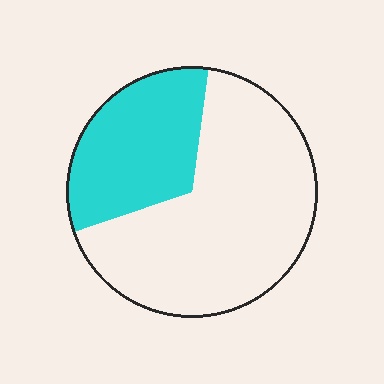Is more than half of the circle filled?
No.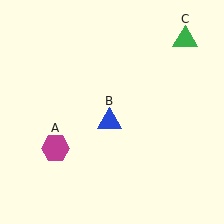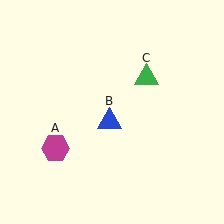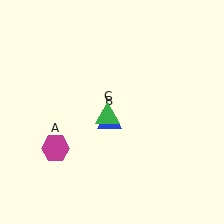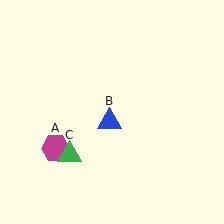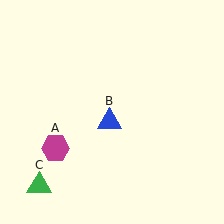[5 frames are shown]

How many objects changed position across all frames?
1 object changed position: green triangle (object C).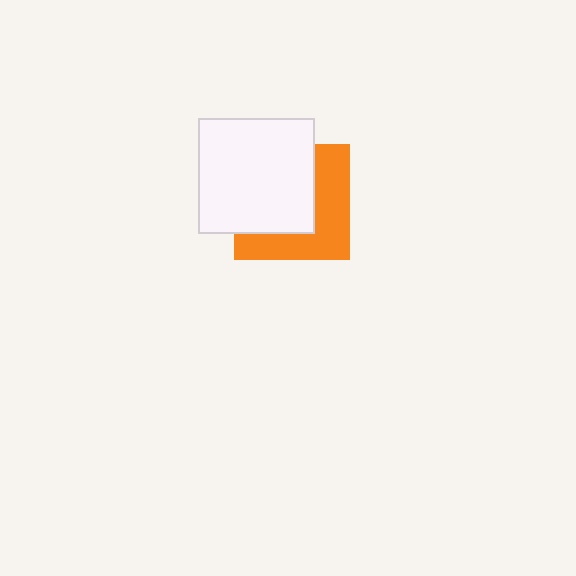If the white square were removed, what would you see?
You would see the complete orange square.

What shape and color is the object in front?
The object in front is a white square.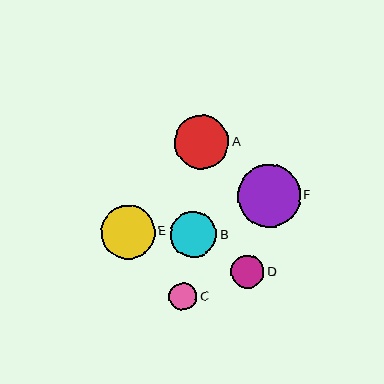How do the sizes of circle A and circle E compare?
Circle A and circle E are approximately the same size.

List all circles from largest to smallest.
From largest to smallest: F, A, E, B, D, C.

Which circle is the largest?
Circle F is the largest with a size of approximately 63 pixels.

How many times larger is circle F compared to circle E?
Circle F is approximately 1.2 times the size of circle E.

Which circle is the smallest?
Circle C is the smallest with a size of approximately 28 pixels.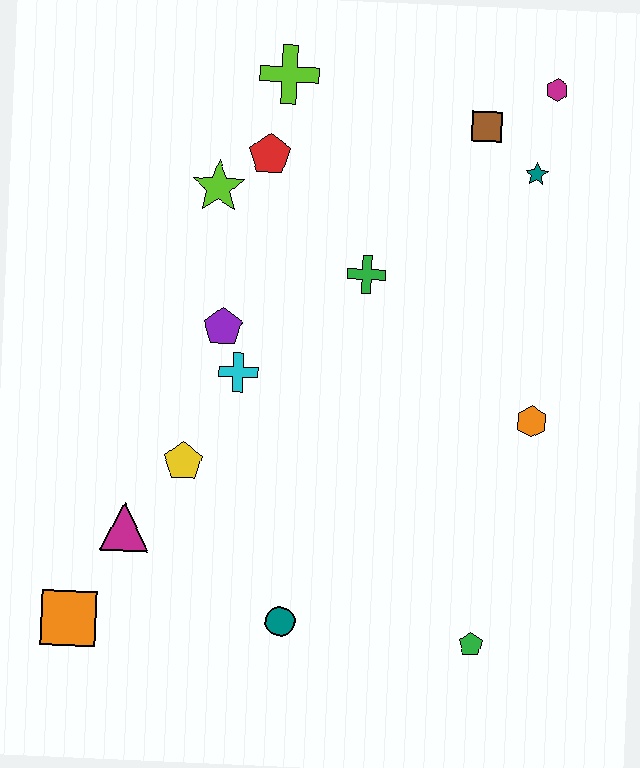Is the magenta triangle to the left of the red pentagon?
Yes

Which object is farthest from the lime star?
The green pentagon is farthest from the lime star.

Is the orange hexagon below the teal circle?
No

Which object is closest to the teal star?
The brown square is closest to the teal star.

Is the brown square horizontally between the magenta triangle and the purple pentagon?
No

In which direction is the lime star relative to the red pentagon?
The lime star is to the left of the red pentagon.